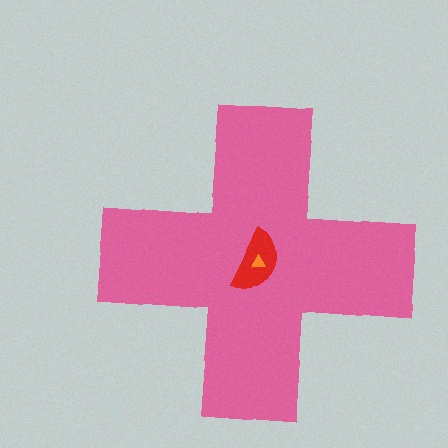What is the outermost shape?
The pink cross.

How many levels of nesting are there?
3.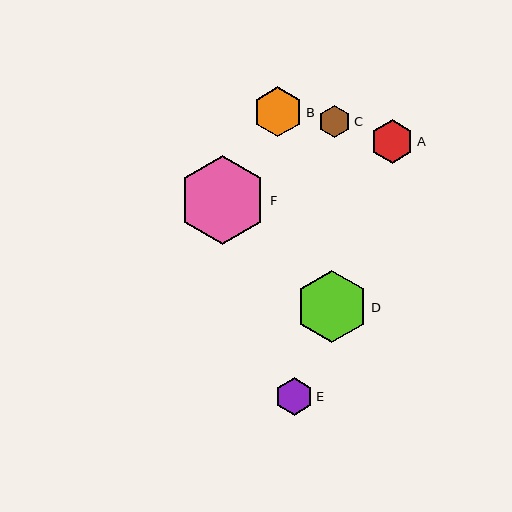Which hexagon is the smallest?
Hexagon C is the smallest with a size of approximately 32 pixels.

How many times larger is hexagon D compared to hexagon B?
Hexagon D is approximately 1.5 times the size of hexagon B.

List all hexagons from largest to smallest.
From largest to smallest: F, D, B, A, E, C.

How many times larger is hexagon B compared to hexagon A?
Hexagon B is approximately 1.1 times the size of hexagon A.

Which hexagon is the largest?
Hexagon F is the largest with a size of approximately 89 pixels.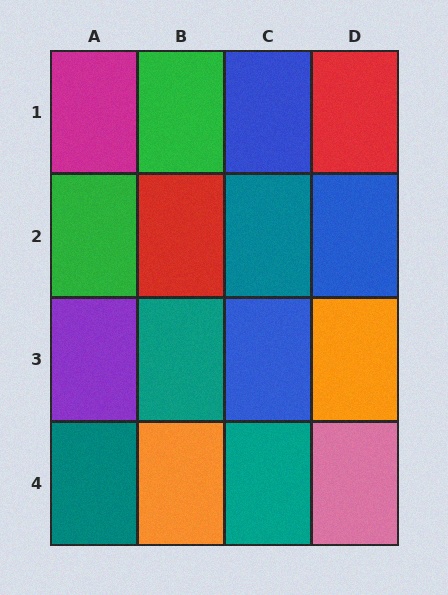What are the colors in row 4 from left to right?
Teal, orange, teal, pink.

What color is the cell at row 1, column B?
Green.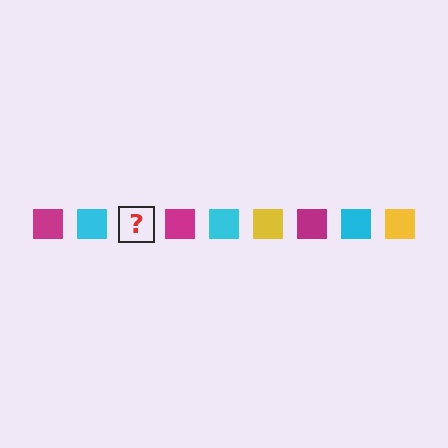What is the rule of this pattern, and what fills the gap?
The rule is that the pattern cycles through magenta, cyan, yellow squares. The gap should be filled with a yellow square.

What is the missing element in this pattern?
The missing element is a yellow square.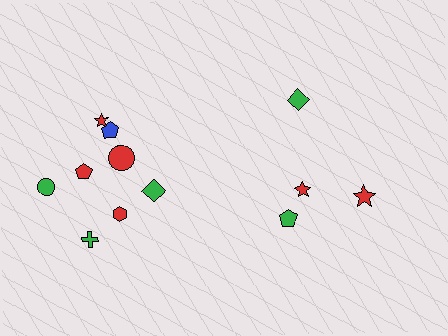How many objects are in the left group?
There are 8 objects.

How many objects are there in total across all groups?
There are 12 objects.